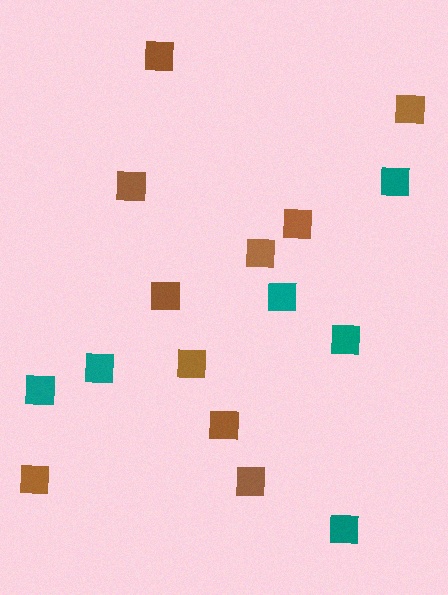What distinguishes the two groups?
There are 2 groups: one group of brown squares (10) and one group of teal squares (6).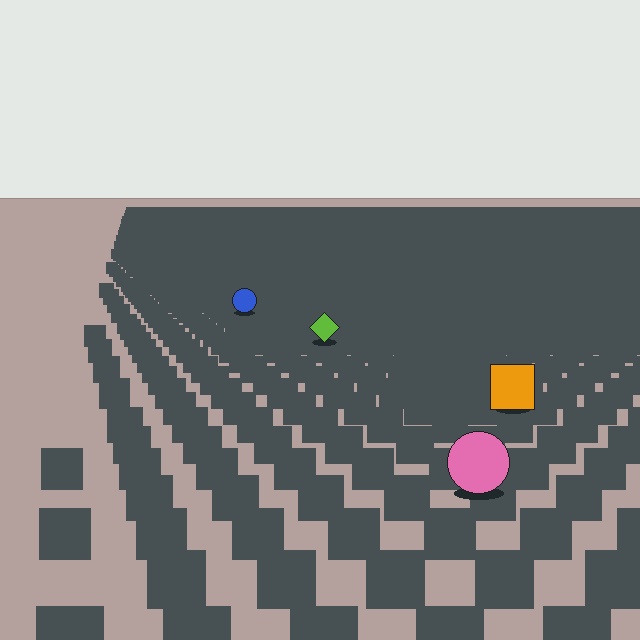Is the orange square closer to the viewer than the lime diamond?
Yes. The orange square is closer — you can tell from the texture gradient: the ground texture is coarser near it.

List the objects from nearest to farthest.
From nearest to farthest: the pink circle, the orange square, the lime diamond, the blue circle.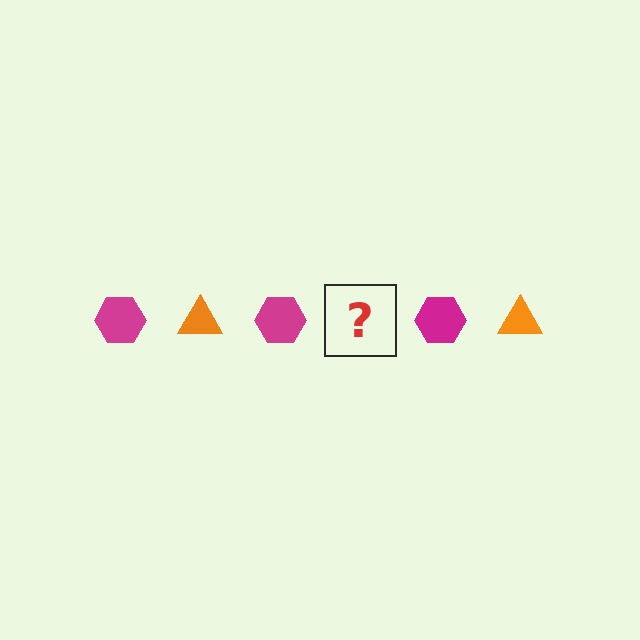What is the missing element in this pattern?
The missing element is an orange triangle.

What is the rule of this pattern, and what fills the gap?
The rule is that the pattern alternates between magenta hexagon and orange triangle. The gap should be filled with an orange triangle.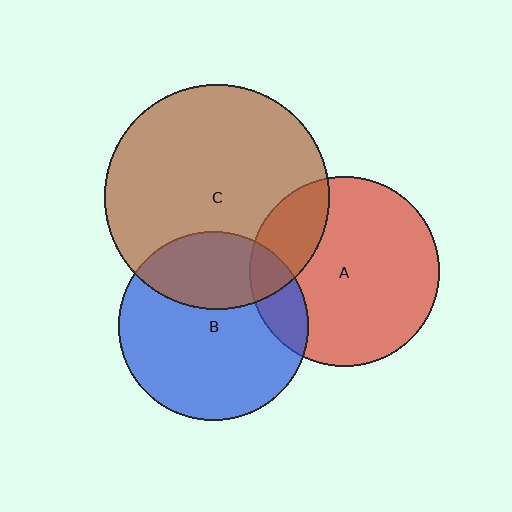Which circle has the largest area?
Circle C (brown).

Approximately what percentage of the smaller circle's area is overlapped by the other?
Approximately 15%.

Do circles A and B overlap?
Yes.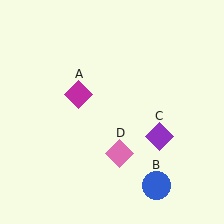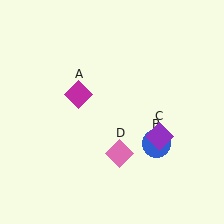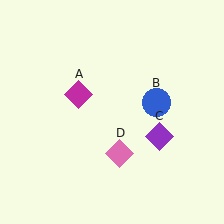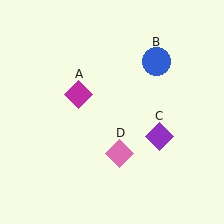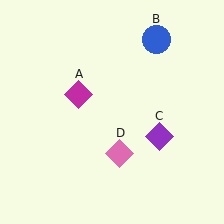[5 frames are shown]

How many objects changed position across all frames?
1 object changed position: blue circle (object B).